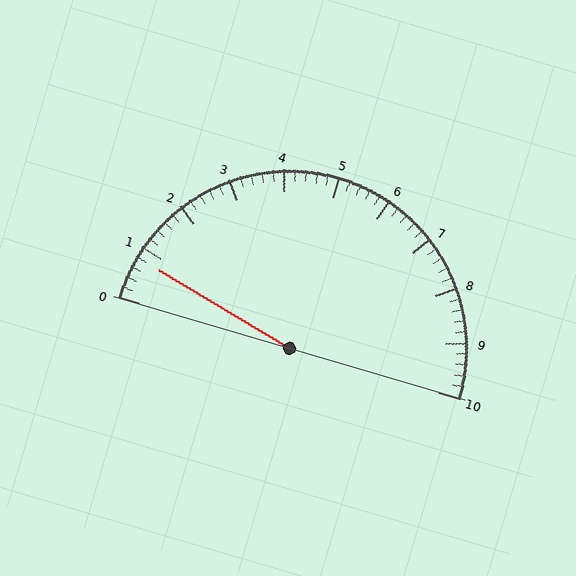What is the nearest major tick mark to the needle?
The nearest major tick mark is 1.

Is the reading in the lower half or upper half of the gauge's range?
The reading is in the lower half of the range (0 to 10).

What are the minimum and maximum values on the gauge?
The gauge ranges from 0 to 10.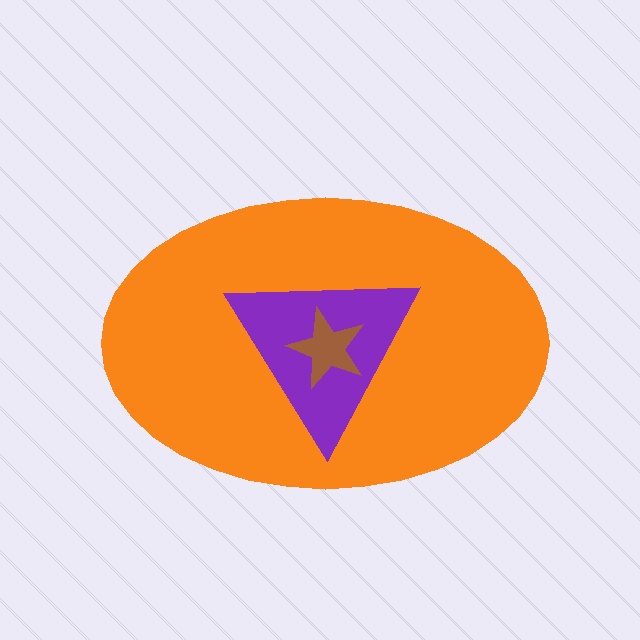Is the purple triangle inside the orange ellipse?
Yes.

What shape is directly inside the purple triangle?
The brown star.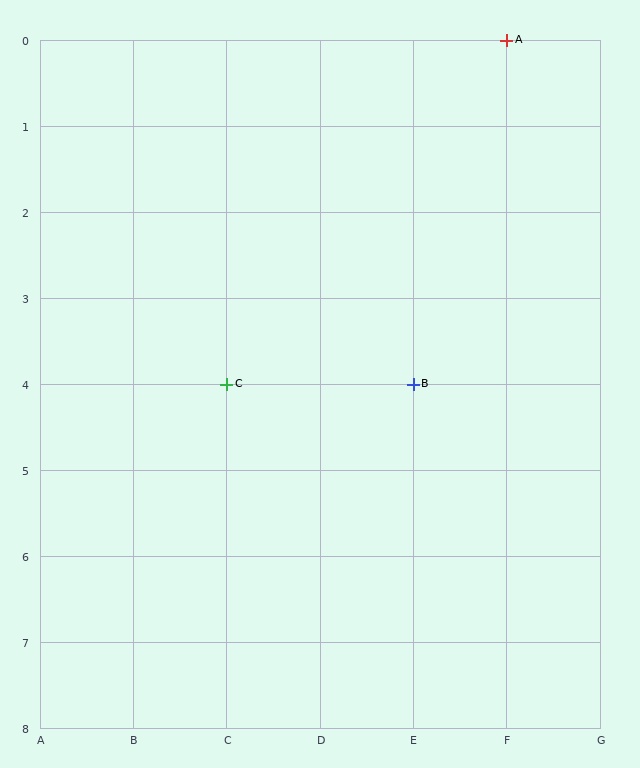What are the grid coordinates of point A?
Point A is at grid coordinates (F, 0).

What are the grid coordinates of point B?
Point B is at grid coordinates (E, 4).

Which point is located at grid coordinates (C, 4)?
Point C is at (C, 4).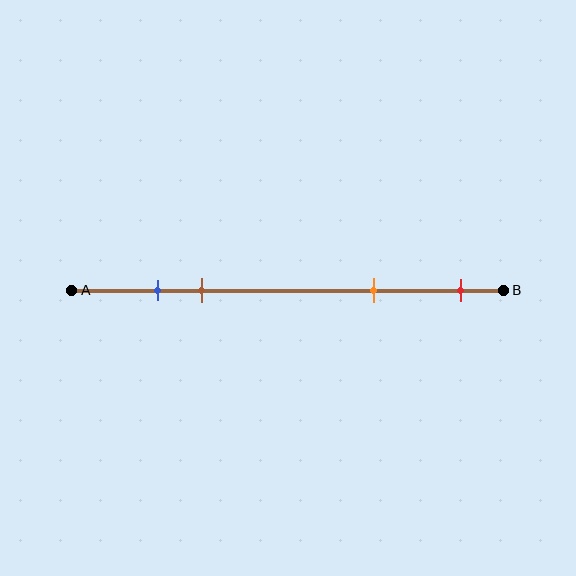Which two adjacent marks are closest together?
The blue and brown marks are the closest adjacent pair.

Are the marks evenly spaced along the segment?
No, the marks are not evenly spaced.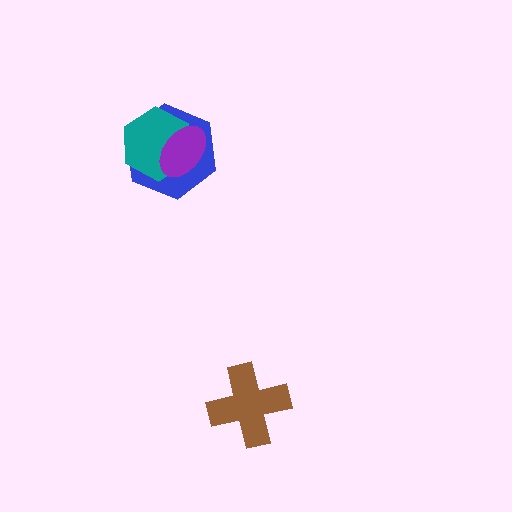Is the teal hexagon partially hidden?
Yes, it is partially covered by another shape.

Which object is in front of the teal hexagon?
The purple ellipse is in front of the teal hexagon.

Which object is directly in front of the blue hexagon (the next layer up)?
The teal hexagon is directly in front of the blue hexagon.